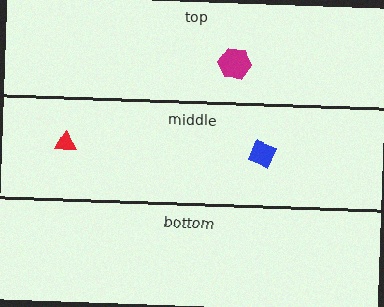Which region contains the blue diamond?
The middle region.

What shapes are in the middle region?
The blue diamond, the red triangle.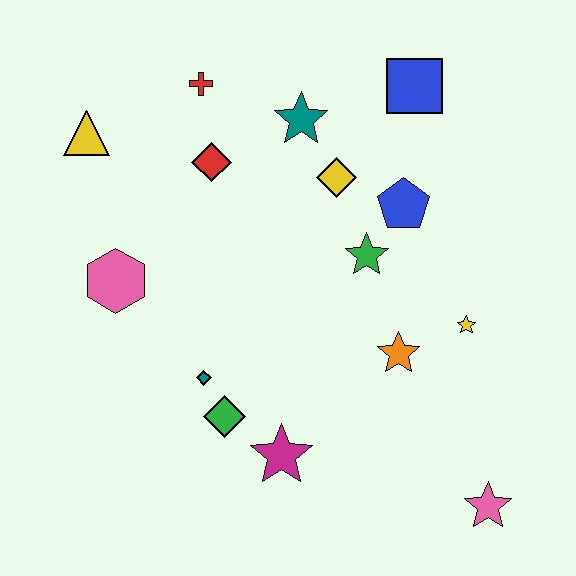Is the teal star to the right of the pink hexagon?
Yes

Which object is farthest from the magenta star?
The blue square is farthest from the magenta star.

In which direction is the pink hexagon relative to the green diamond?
The pink hexagon is above the green diamond.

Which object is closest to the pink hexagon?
The teal diamond is closest to the pink hexagon.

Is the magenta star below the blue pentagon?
Yes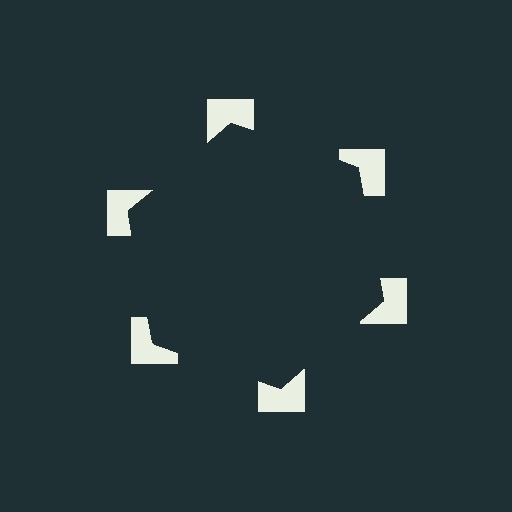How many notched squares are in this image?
There are 6 — one at each vertex of the illusory hexagon.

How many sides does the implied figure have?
6 sides.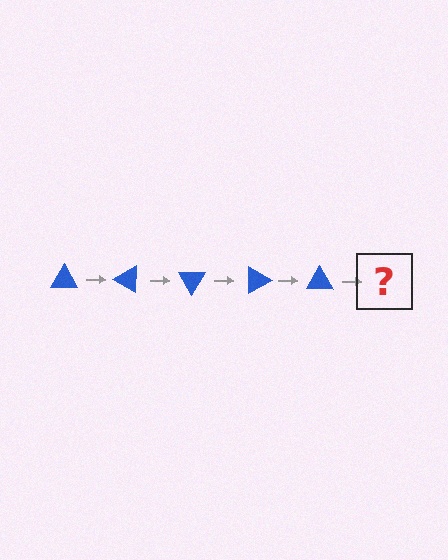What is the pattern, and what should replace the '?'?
The pattern is that the triangle rotates 30 degrees each step. The '?' should be a blue triangle rotated 150 degrees.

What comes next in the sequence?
The next element should be a blue triangle rotated 150 degrees.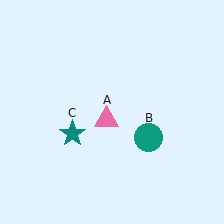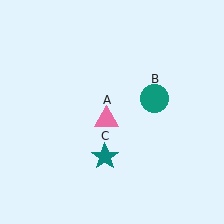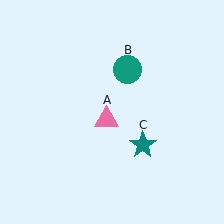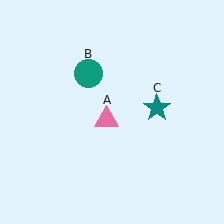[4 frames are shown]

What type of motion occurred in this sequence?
The teal circle (object B), teal star (object C) rotated counterclockwise around the center of the scene.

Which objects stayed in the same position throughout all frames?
Pink triangle (object A) remained stationary.